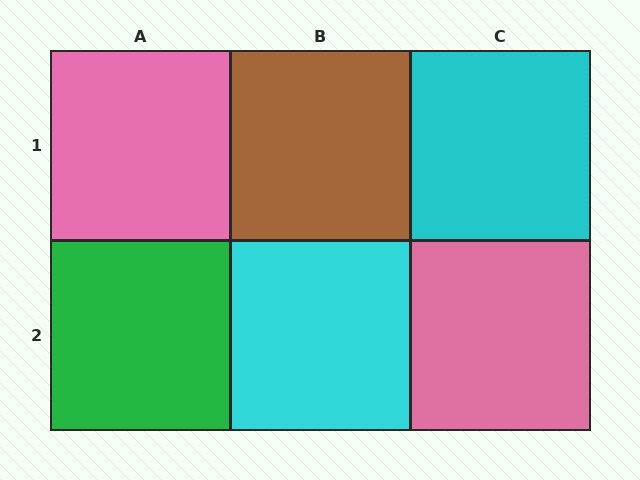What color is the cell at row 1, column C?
Cyan.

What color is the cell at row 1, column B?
Brown.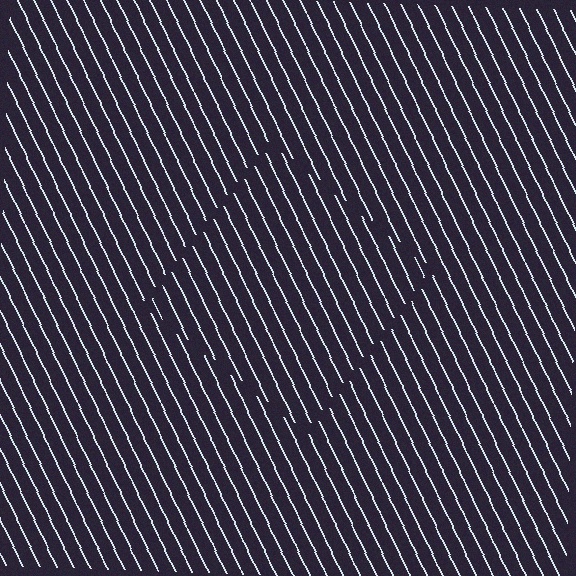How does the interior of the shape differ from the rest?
The interior of the shape contains the same grating, shifted by half a period — the contour is defined by the phase discontinuity where line-ends from the inner and outer gratings abut.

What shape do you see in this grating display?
An illusory square. The interior of the shape contains the same grating, shifted by half a period — the contour is defined by the phase discontinuity where line-ends from the inner and outer gratings abut.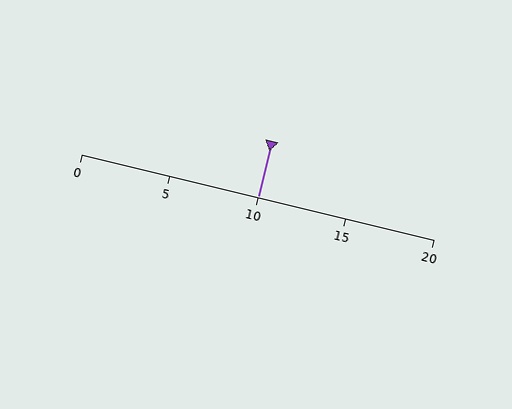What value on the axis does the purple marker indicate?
The marker indicates approximately 10.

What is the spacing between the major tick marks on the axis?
The major ticks are spaced 5 apart.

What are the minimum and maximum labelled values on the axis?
The axis runs from 0 to 20.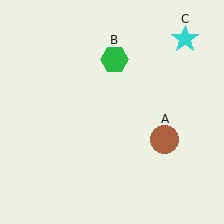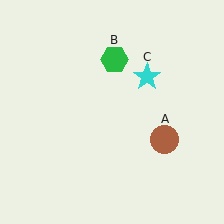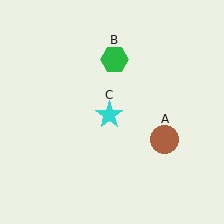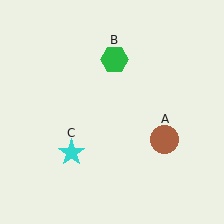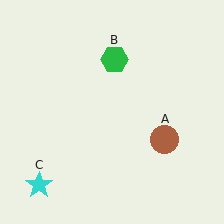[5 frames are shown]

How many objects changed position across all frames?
1 object changed position: cyan star (object C).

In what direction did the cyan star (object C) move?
The cyan star (object C) moved down and to the left.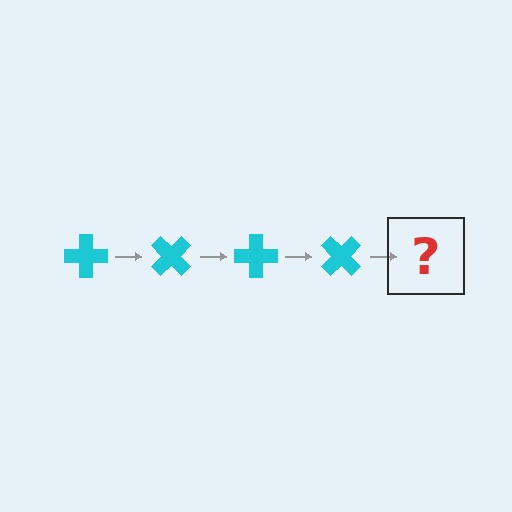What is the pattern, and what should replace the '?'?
The pattern is that the cross rotates 45 degrees each step. The '?' should be a cyan cross rotated 180 degrees.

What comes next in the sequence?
The next element should be a cyan cross rotated 180 degrees.